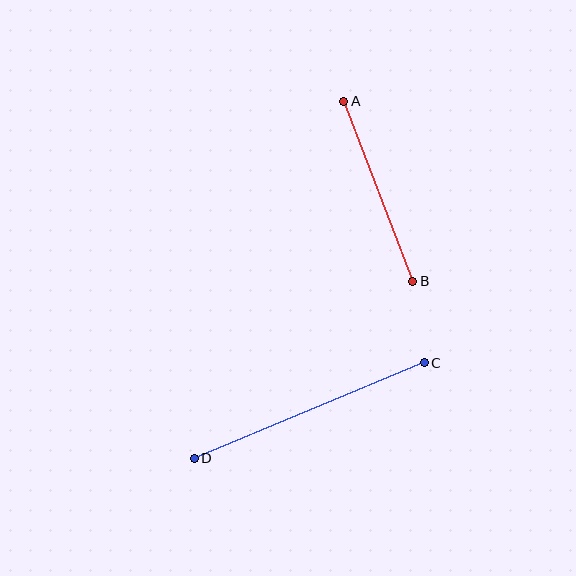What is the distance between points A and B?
The distance is approximately 192 pixels.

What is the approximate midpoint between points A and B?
The midpoint is at approximately (378, 191) pixels.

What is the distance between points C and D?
The distance is approximately 249 pixels.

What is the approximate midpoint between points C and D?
The midpoint is at approximately (309, 411) pixels.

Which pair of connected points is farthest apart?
Points C and D are farthest apart.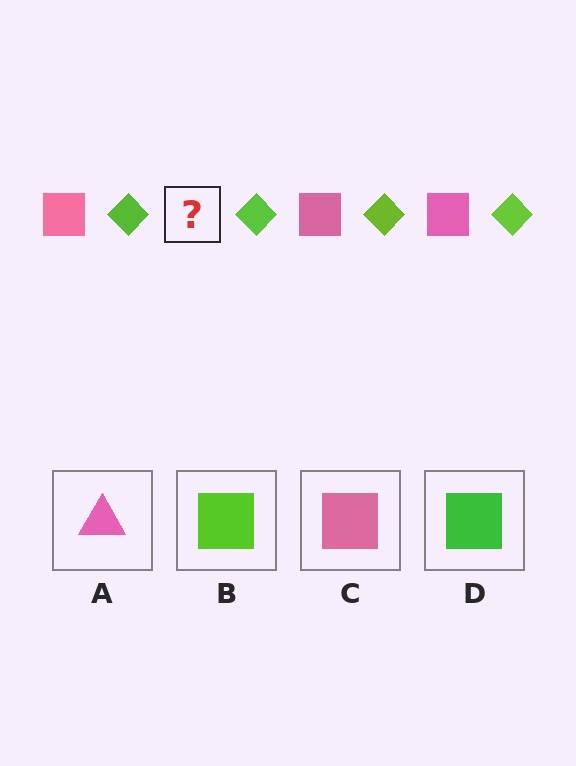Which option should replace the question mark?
Option C.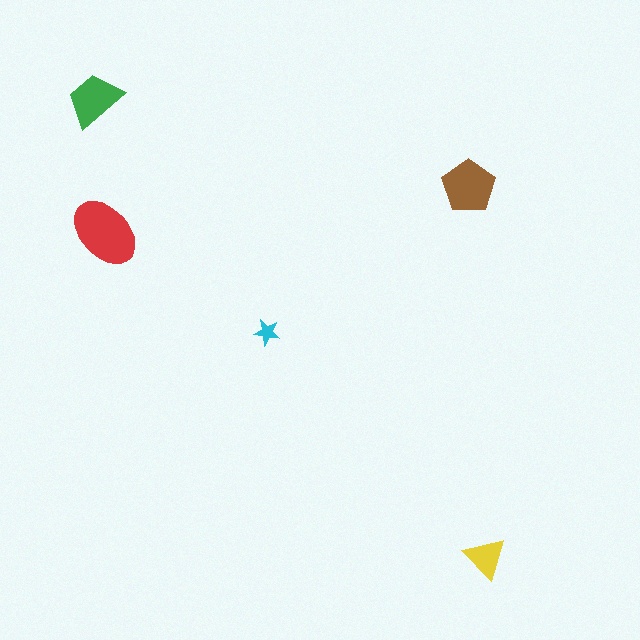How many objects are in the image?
There are 5 objects in the image.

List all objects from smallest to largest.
The cyan star, the yellow triangle, the green trapezoid, the brown pentagon, the red ellipse.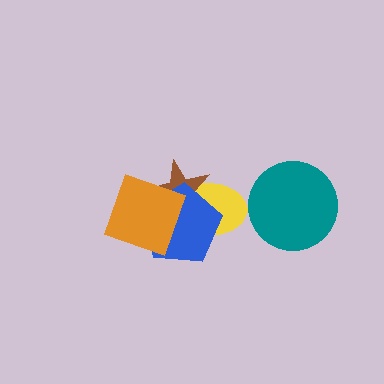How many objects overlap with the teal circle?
0 objects overlap with the teal circle.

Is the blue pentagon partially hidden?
Yes, it is partially covered by another shape.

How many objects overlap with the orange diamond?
3 objects overlap with the orange diamond.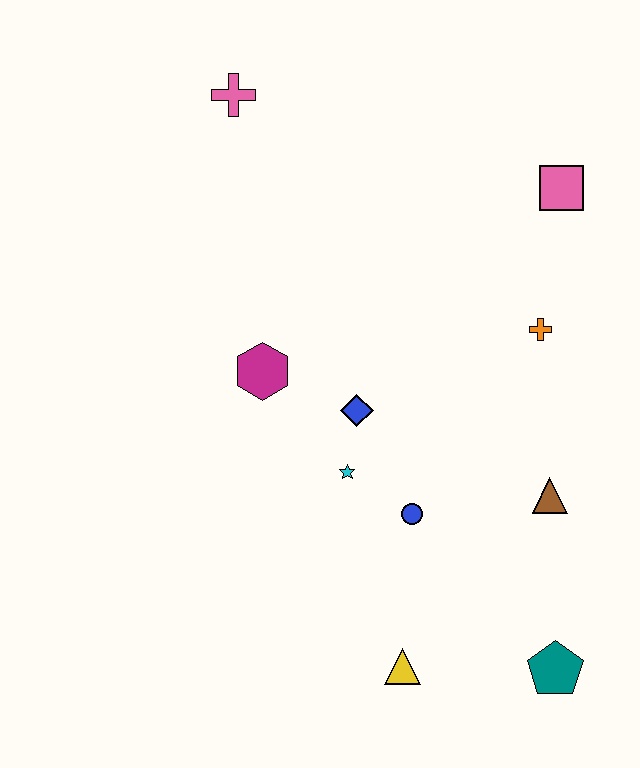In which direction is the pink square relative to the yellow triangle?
The pink square is above the yellow triangle.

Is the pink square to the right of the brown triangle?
Yes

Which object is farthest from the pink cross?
The teal pentagon is farthest from the pink cross.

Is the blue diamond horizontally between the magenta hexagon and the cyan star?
No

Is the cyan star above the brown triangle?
Yes